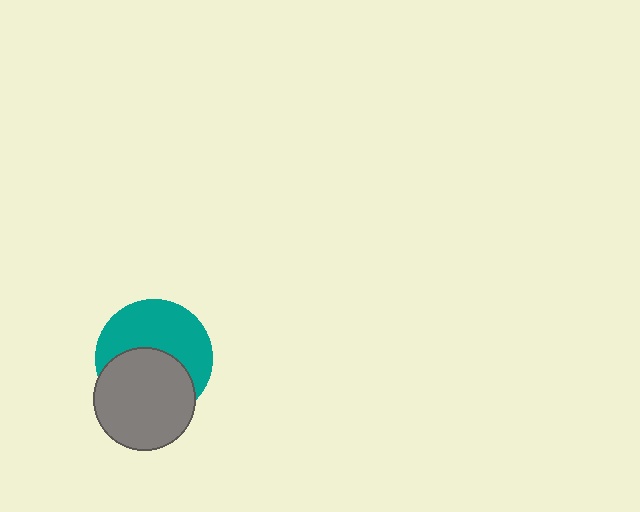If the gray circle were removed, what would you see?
You would see the complete teal circle.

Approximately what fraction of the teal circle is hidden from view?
Roughly 47% of the teal circle is hidden behind the gray circle.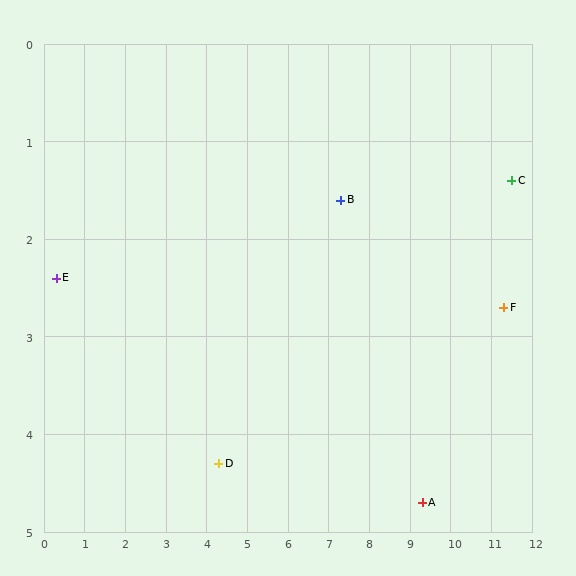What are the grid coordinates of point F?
Point F is at approximately (11.3, 2.7).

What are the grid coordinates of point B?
Point B is at approximately (7.3, 1.6).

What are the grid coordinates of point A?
Point A is at approximately (9.3, 4.7).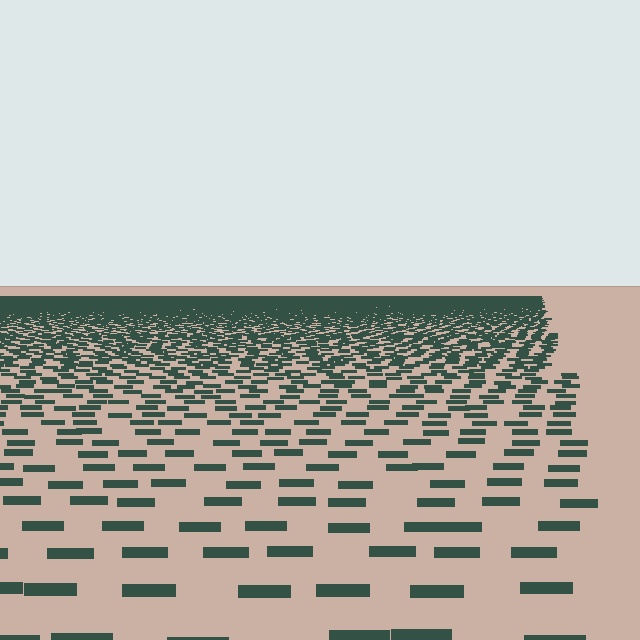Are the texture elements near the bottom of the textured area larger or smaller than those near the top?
Larger. Near the bottom, elements are closer to the viewer and appear at a bigger on-screen size.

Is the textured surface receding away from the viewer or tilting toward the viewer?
The surface is receding away from the viewer. Texture elements get smaller and denser toward the top.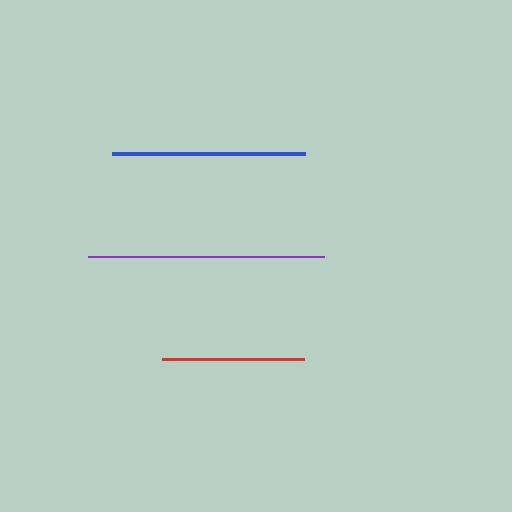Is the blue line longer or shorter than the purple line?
The purple line is longer than the blue line.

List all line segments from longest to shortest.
From longest to shortest: purple, blue, red.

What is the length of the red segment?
The red segment is approximately 143 pixels long.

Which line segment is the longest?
The purple line is the longest at approximately 236 pixels.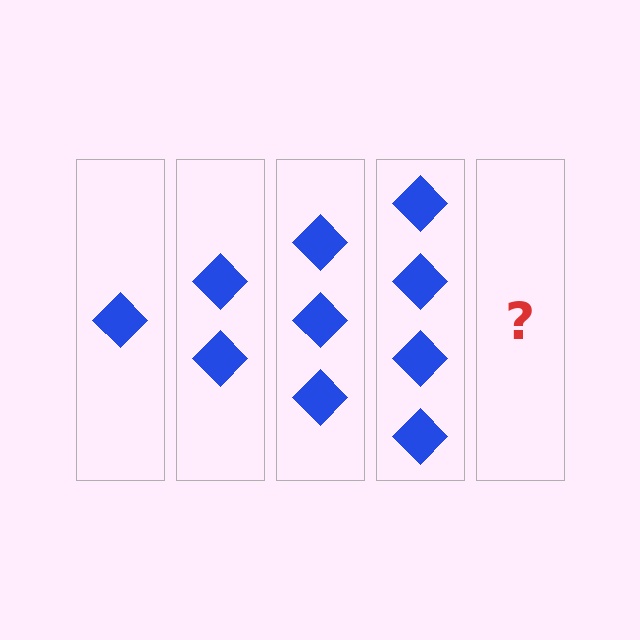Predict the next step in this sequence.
The next step is 5 diamonds.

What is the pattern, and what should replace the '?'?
The pattern is that each step adds one more diamond. The '?' should be 5 diamonds.